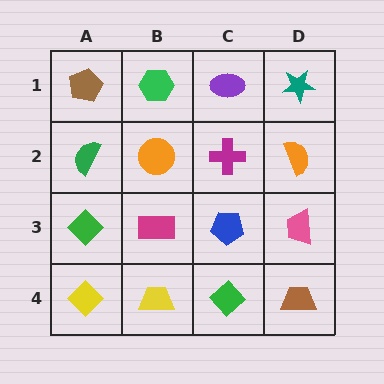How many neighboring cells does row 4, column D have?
2.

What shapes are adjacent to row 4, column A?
A green diamond (row 3, column A), a yellow trapezoid (row 4, column B).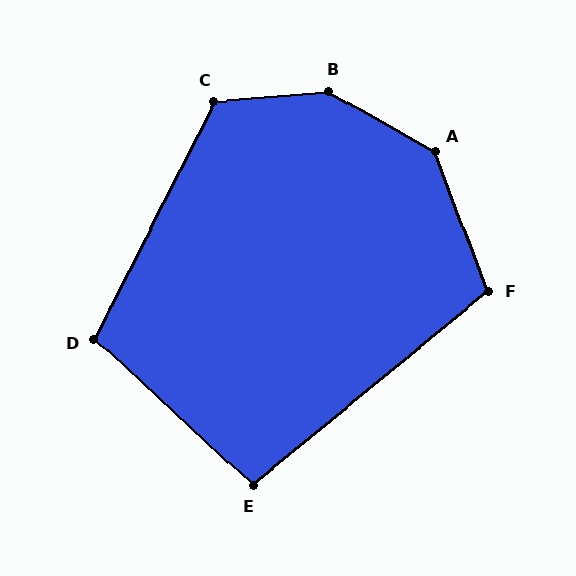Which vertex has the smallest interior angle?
E, at approximately 98 degrees.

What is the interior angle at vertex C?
Approximately 122 degrees (obtuse).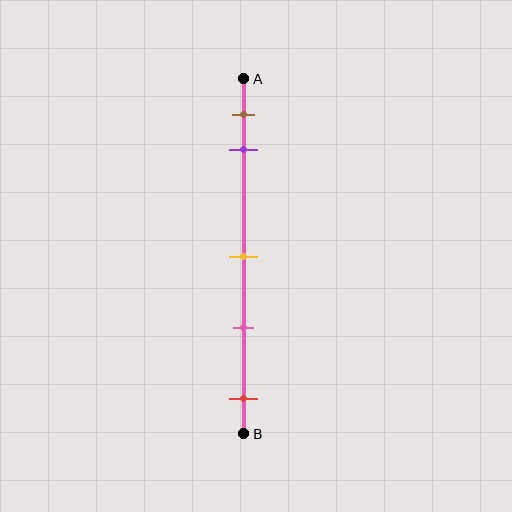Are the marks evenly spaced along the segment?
No, the marks are not evenly spaced.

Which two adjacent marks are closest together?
The brown and purple marks are the closest adjacent pair.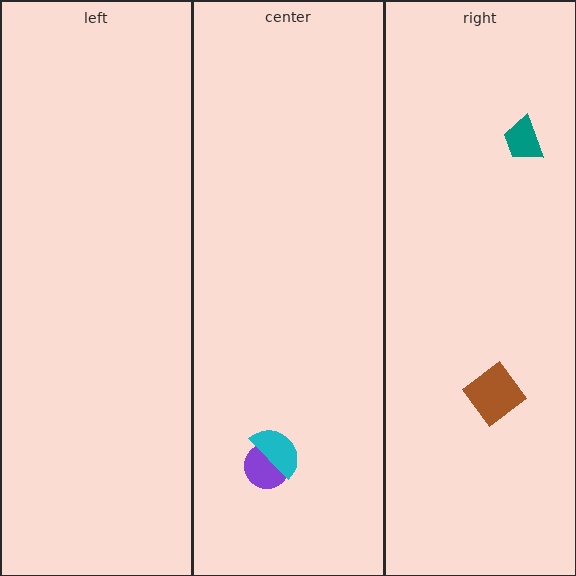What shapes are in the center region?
The purple circle, the cyan semicircle.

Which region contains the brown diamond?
The right region.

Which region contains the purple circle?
The center region.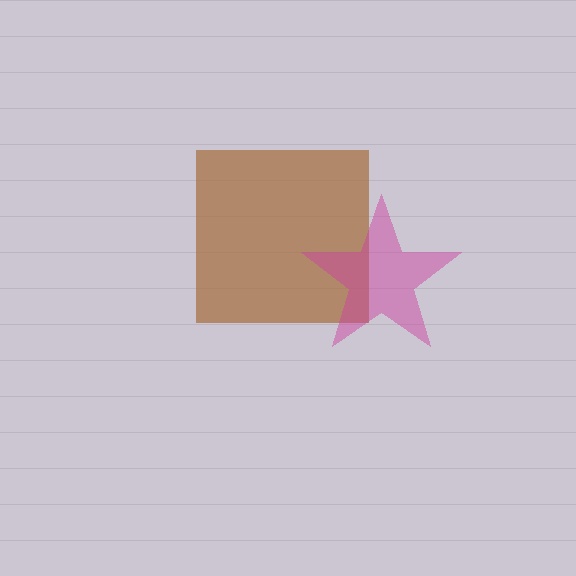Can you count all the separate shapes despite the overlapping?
Yes, there are 2 separate shapes.